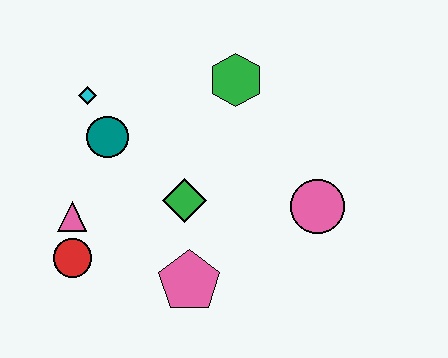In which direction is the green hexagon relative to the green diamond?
The green hexagon is above the green diamond.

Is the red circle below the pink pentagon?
No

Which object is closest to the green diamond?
The pink pentagon is closest to the green diamond.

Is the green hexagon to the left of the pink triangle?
No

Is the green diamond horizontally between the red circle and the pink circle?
Yes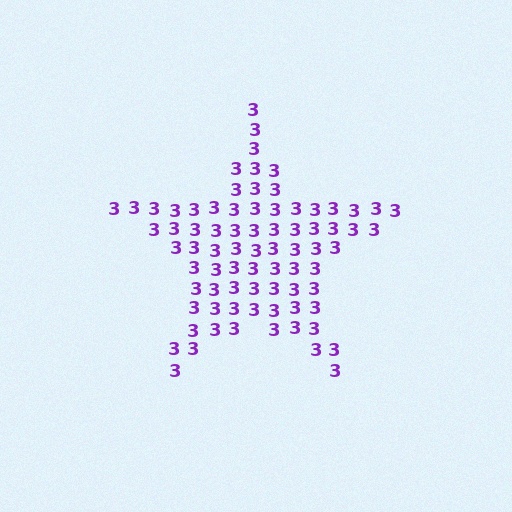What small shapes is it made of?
It is made of small digit 3's.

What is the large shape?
The large shape is a star.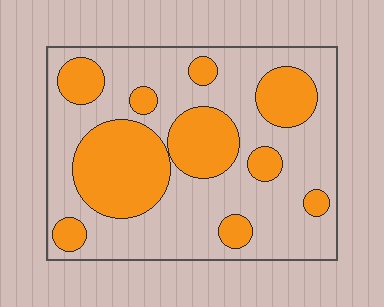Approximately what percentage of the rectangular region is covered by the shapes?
Approximately 35%.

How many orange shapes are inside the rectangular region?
10.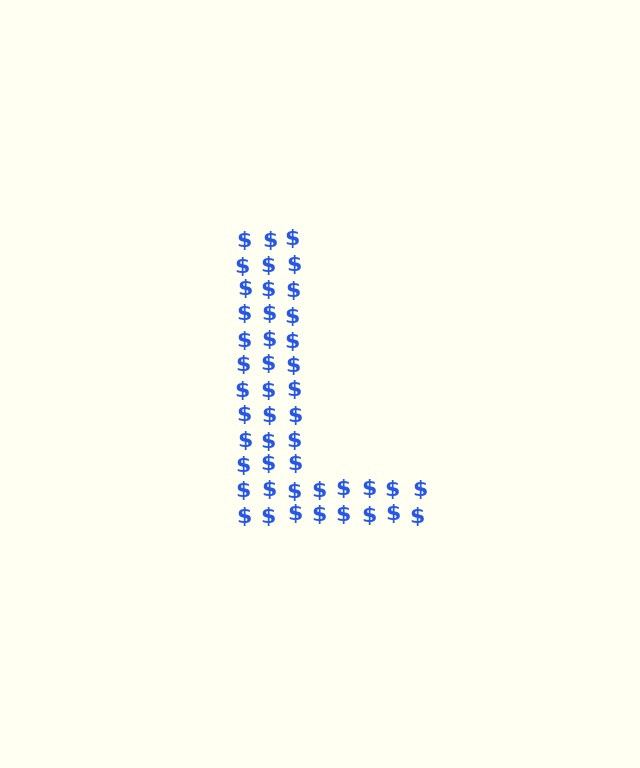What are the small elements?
The small elements are dollar signs.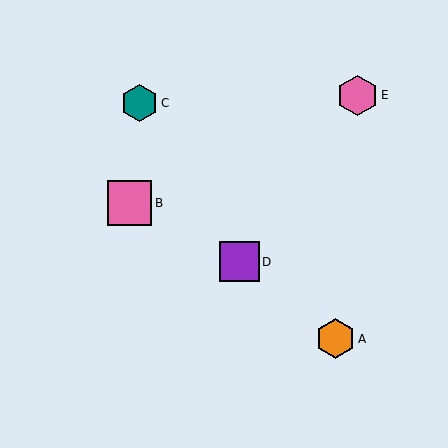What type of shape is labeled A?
Shape A is an orange hexagon.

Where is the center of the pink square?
The center of the pink square is at (129, 203).